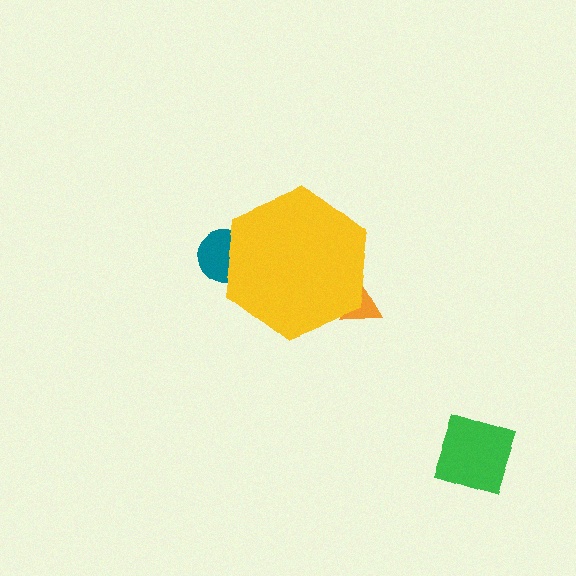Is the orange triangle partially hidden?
Yes, the orange triangle is partially hidden behind the yellow hexagon.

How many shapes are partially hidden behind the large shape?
2 shapes are partially hidden.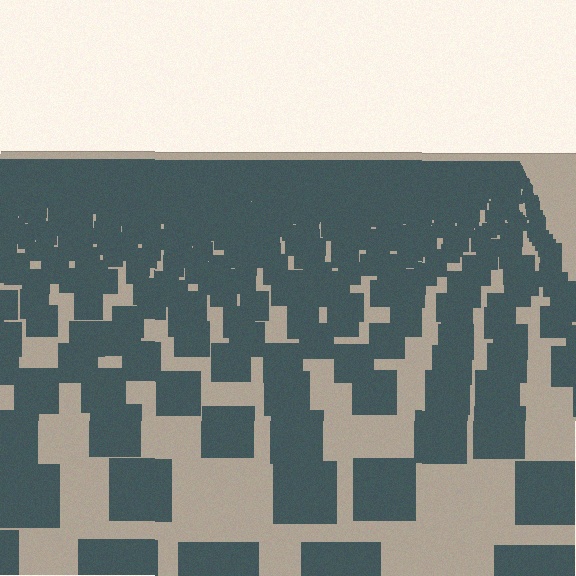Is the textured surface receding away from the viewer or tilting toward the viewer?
The surface is receding away from the viewer. Texture elements get smaller and denser toward the top.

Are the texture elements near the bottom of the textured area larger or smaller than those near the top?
Larger. Near the bottom, elements are closer to the viewer and appear at a bigger on-screen size.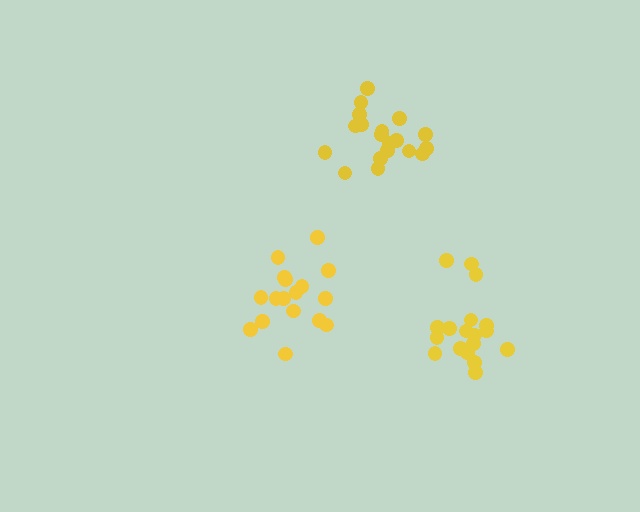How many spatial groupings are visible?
There are 3 spatial groupings.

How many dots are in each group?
Group 1: 19 dots, Group 2: 18 dots, Group 3: 17 dots (54 total).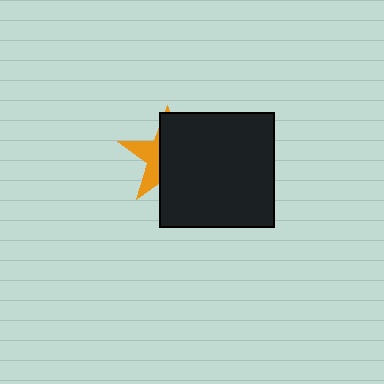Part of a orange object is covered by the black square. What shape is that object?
It is a star.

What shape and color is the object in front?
The object in front is a black square.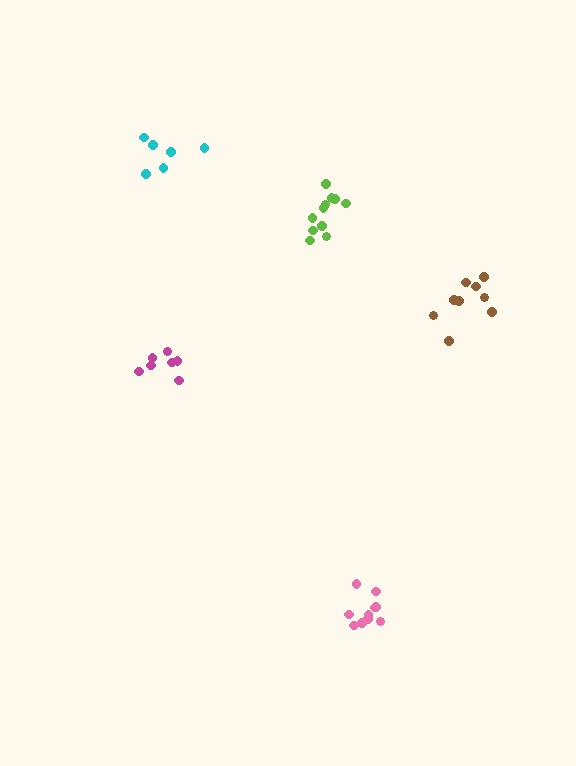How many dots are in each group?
Group 1: 11 dots, Group 2: 7 dots, Group 3: 6 dots, Group 4: 10 dots, Group 5: 9 dots (43 total).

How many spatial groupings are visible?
There are 5 spatial groupings.